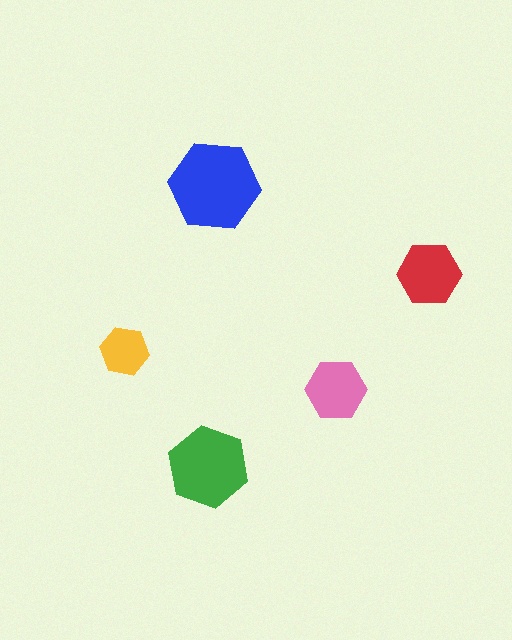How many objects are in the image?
There are 5 objects in the image.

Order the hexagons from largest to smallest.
the blue one, the green one, the red one, the pink one, the yellow one.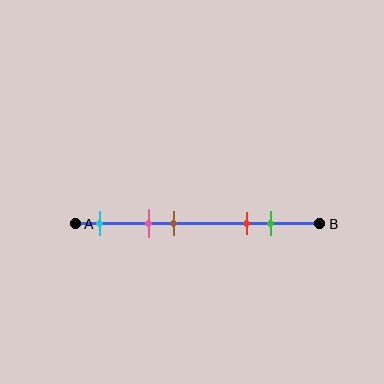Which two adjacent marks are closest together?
The pink and brown marks are the closest adjacent pair.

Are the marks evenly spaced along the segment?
No, the marks are not evenly spaced.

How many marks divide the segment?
There are 5 marks dividing the segment.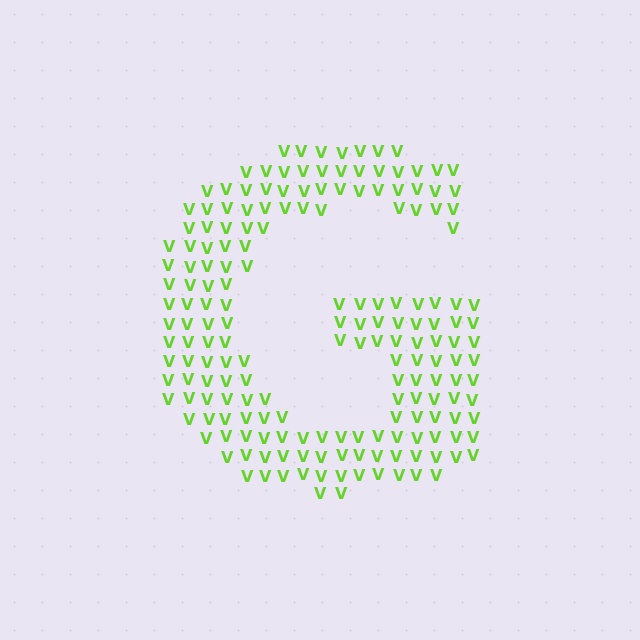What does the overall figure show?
The overall figure shows the letter G.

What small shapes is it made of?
It is made of small letter V's.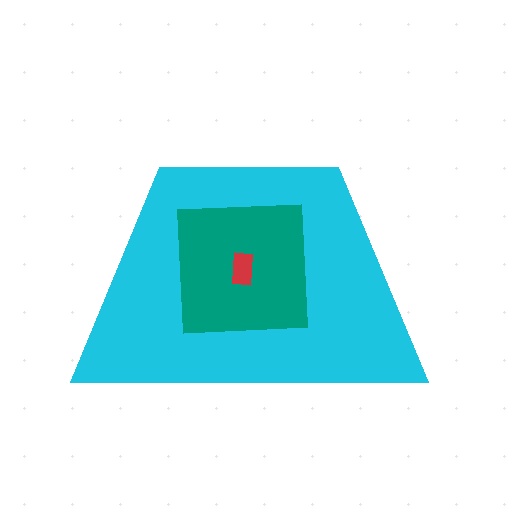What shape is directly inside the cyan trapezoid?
The teal square.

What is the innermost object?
The red rectangle.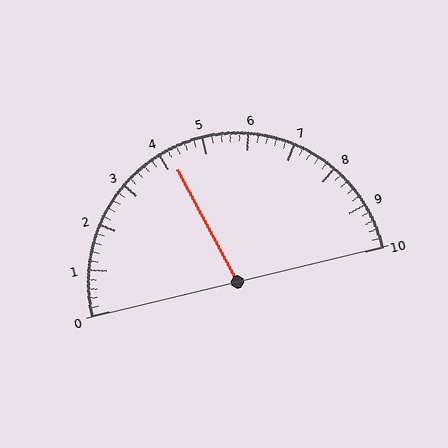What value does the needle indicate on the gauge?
The needle indicates approximately 4.2.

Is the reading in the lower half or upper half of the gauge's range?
The reading is in the lower half of the range (0 to 10).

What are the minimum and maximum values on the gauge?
The gauge ranges from 0 to 10.